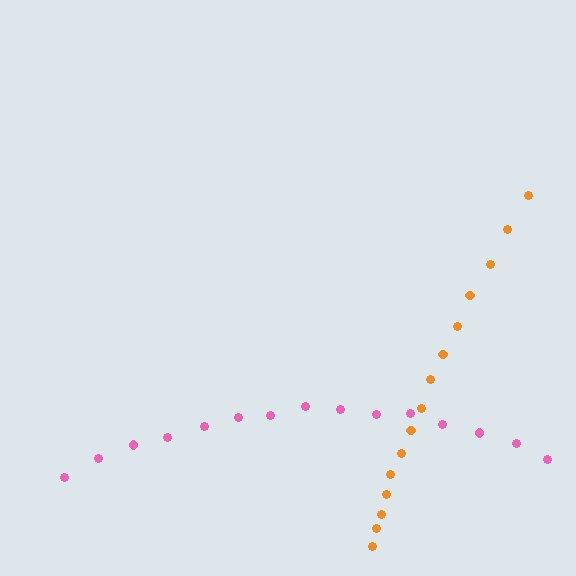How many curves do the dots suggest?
There are 2 distinct paths.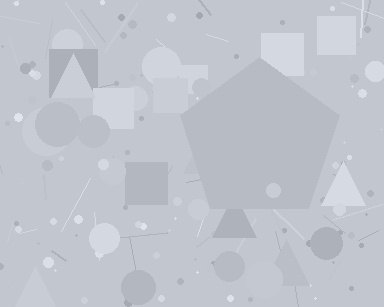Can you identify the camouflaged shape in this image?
The camouflaged shape is a pentagon.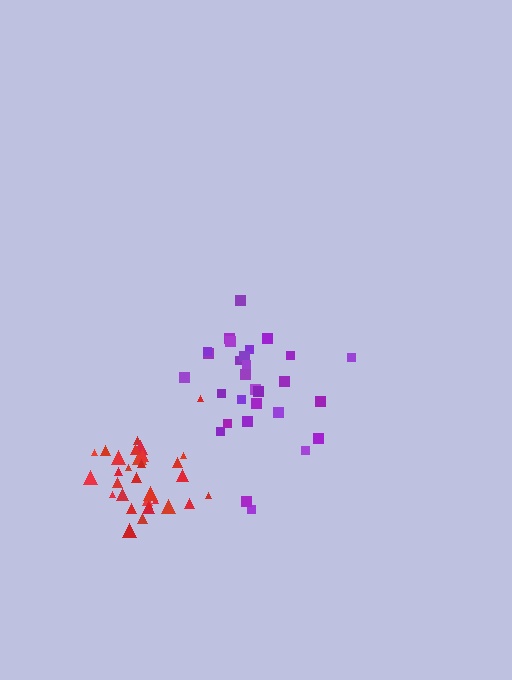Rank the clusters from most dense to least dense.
red, purple.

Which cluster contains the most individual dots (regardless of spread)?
Red (31).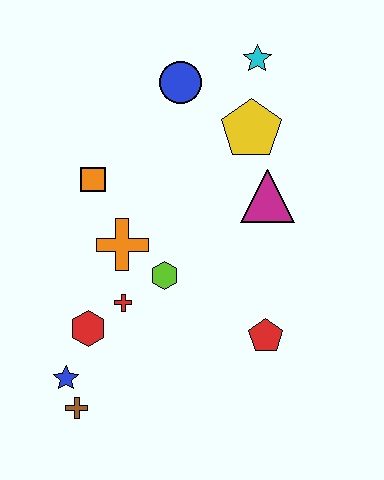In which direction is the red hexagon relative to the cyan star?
The red hexagon is below the cyan star.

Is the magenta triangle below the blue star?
No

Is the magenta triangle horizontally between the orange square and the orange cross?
No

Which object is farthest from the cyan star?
The brown cross is farthest from the cyan star.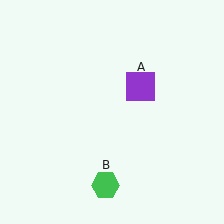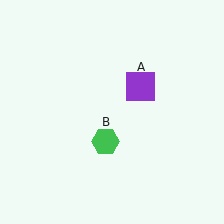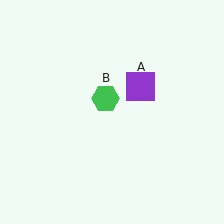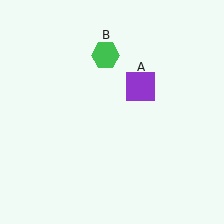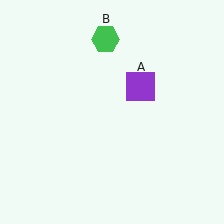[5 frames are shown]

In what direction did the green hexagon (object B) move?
The green hexagon (object B) moved up.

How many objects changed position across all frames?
1 object changed position: green hexagon (object B).